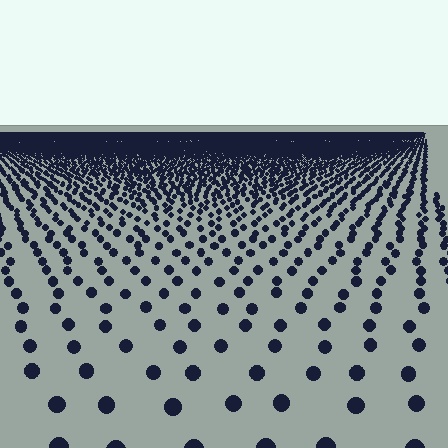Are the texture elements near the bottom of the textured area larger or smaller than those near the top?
Larger. Near the bottom, elements are closer to the viewer and appear at a bigger on-screen size.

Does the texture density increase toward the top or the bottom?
Density increases toward the top.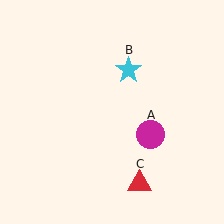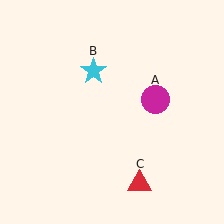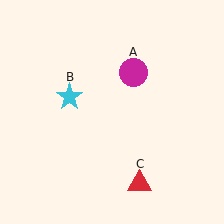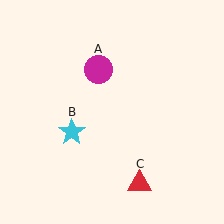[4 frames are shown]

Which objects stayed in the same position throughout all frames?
Red triangle (object C) remained stationary.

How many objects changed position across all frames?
2 objects changed position: magenta circle (object A), cyan star (object B).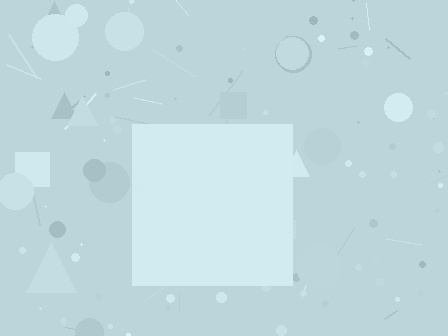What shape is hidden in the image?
A square is hidden in the image.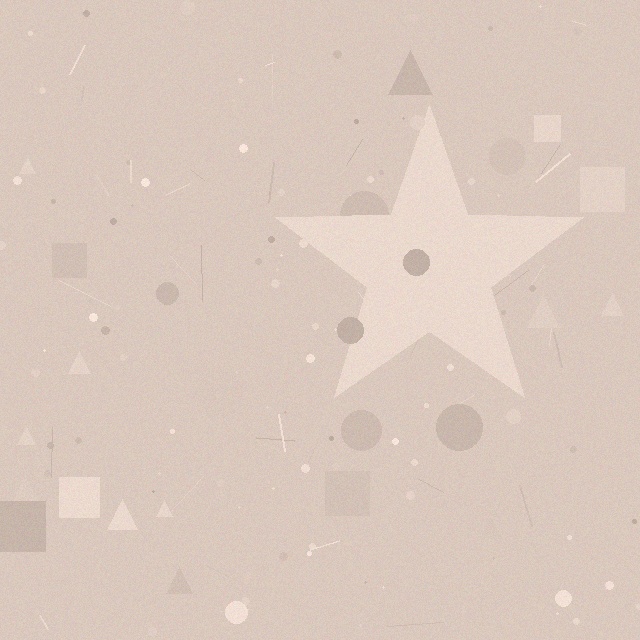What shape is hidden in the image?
A star is hidden in the image.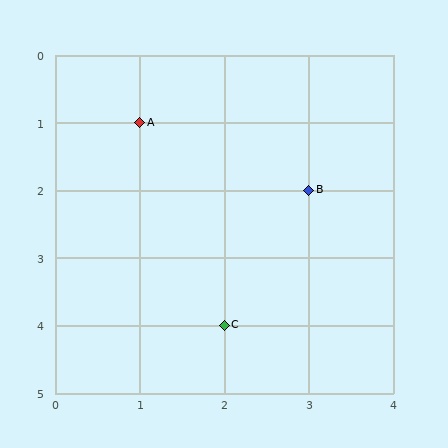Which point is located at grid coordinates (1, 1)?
Point A is at (1, 1).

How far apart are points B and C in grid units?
Points B and C are 1 column and 2 rows apart (about 2.2 grid units diagonally).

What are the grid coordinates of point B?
Point B is at grid coordinates (3, 2).